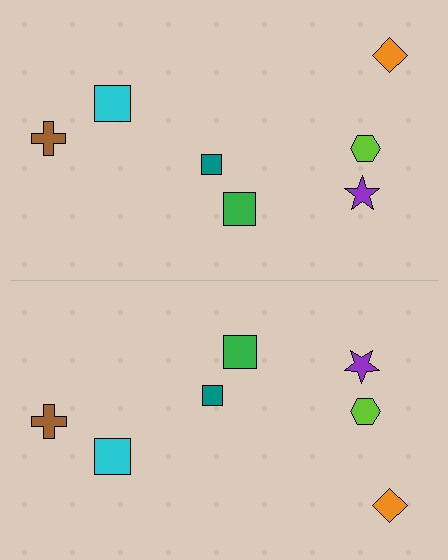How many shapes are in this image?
There are 14 shapes in this image.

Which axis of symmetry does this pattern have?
The pattern has a horizontal axis of symmetry running through the center of the image.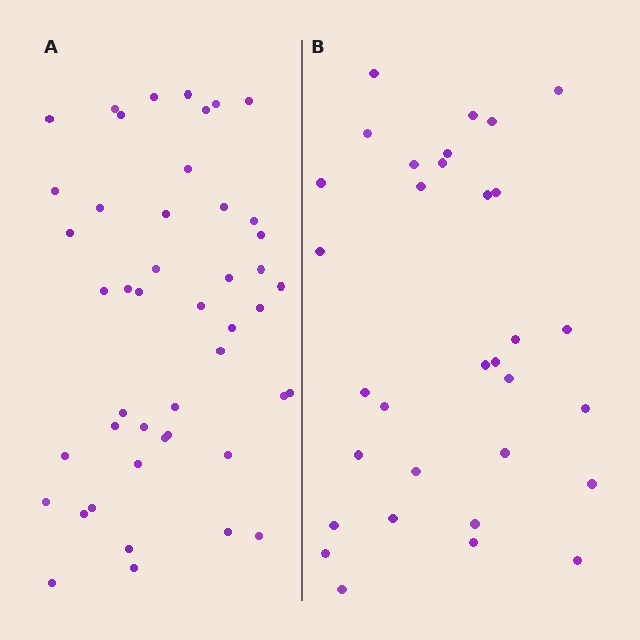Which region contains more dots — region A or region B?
Region A (the left region) has more dots.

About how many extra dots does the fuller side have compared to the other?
Region A has approximately 15 more dots than region B.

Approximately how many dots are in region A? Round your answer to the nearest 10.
About 50 dots. (The exact count is 46, which rounds to 50.)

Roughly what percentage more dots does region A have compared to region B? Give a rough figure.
About 45% more.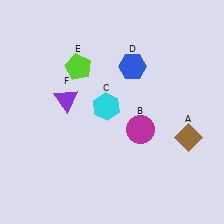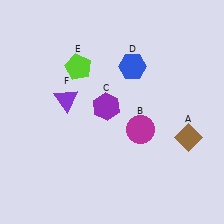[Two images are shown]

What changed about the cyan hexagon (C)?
In Image 1, C is cyan. In Image 2, it changed to purple.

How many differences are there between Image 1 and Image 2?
There is 1 difference between the two images.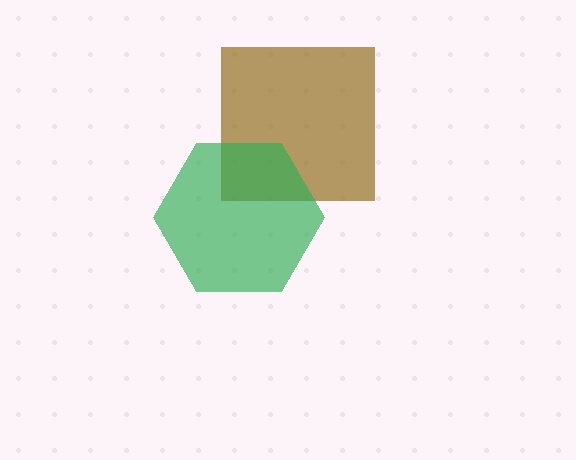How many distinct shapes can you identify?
There are 2 distinct shapes: a brown square, a green hexagon.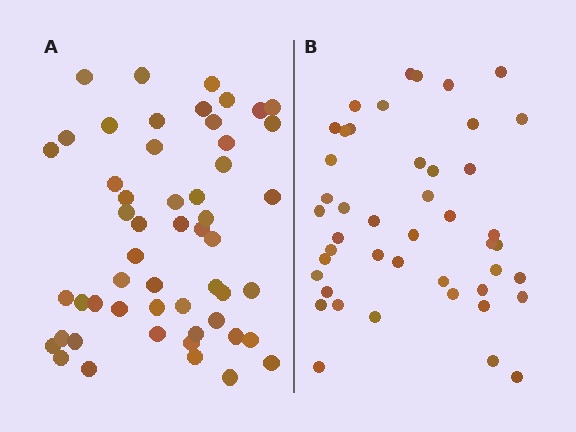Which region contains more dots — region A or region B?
Region A (the left region) has more dots.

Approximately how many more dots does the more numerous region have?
Region A has roughly 8 or so more dots than region B.